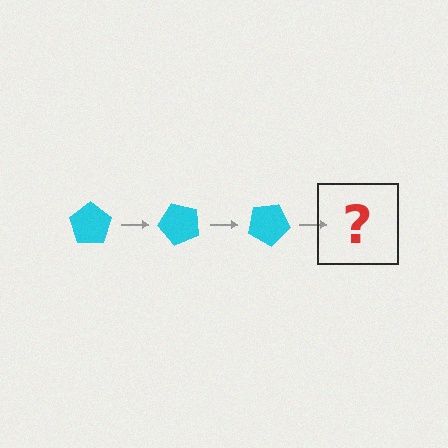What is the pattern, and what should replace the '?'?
The pattern is that the pentagon rotates 50 degrees each step. The '?' should be a cyan pentagon rotated 150 degrees.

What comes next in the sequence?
The next element should be a cyan pentagon rotated 150 degrees.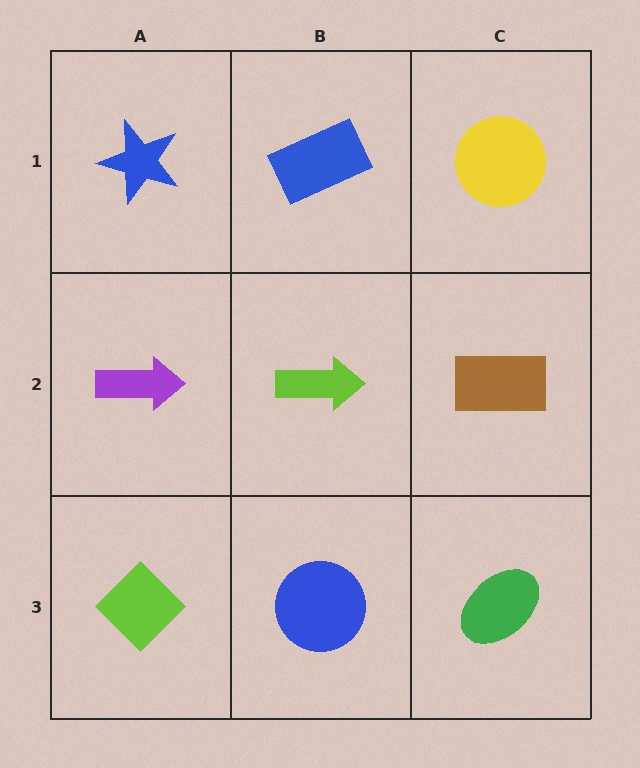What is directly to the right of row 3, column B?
A green ellipse.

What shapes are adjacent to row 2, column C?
A yellow circle (row 1, column C), a green ellipse (row 3, column C), a lime arrow (row 2, column B).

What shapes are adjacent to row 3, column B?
A lime arrow (row 2, column B), a lime diamond (row 3, column A), a green ellipse (row 3, column C).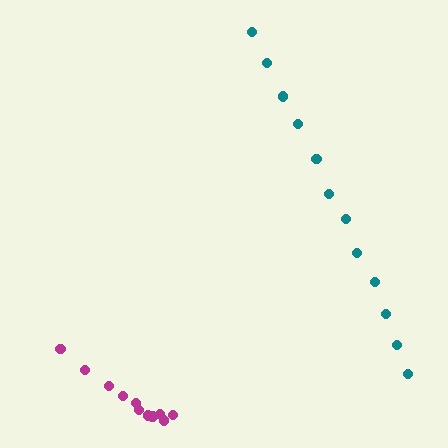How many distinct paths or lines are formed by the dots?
There are 2 distinct paths.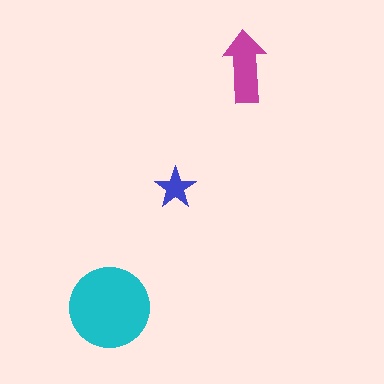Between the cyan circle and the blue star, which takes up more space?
The cyan circle.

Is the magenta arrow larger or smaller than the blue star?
Larger.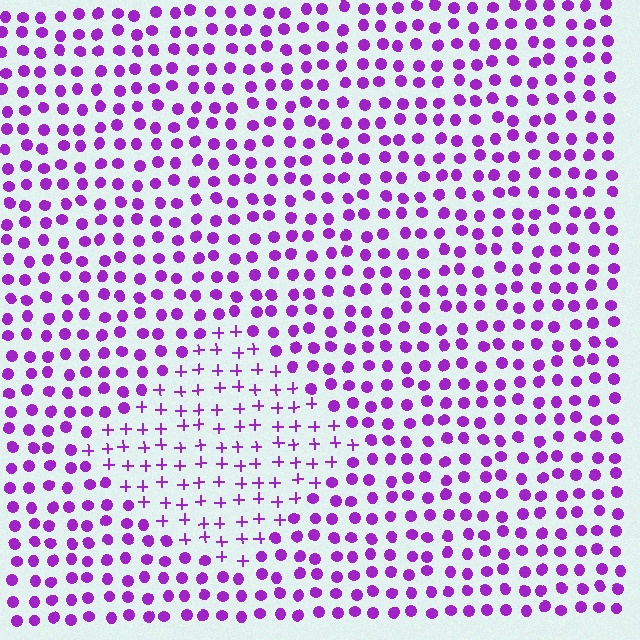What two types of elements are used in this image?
The image uses plus signs inside the diamond region and circles outside it.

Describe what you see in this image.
The image is filled with small purple elements arranged in a uniform grid. A diamond-shaped region contains plus signs, while the surrounding area contains circles. The boundary is defined purely by the change in element shape.